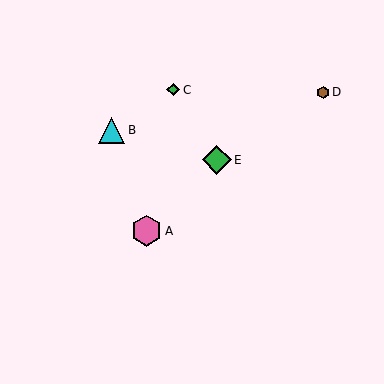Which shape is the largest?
The pink hexagon (labeled A) is the largest.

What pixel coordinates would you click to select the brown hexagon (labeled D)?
Click at (323, 92) to select the brown hexagon D.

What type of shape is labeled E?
Shape E is a green diamond.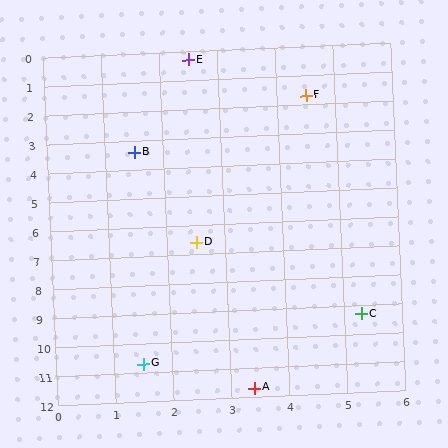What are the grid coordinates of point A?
Point A is at approximately (3.4, 11.7).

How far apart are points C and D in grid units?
Points C and D are about 3.9 grid units apart.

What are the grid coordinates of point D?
Point D is at approximately (2.5, 6.6).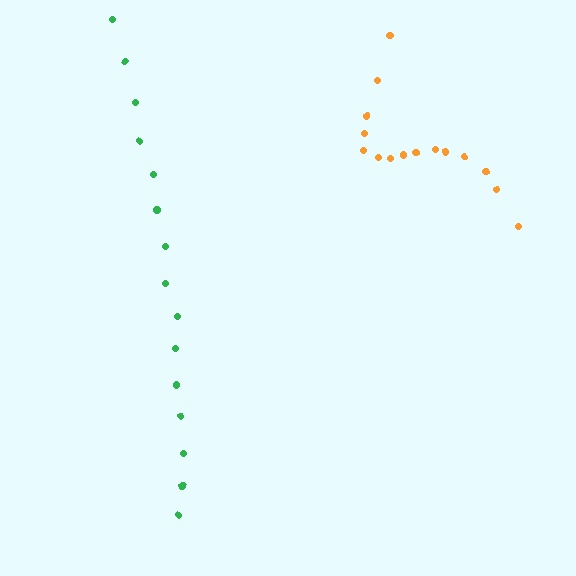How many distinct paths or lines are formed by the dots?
There are 2 distinct paths.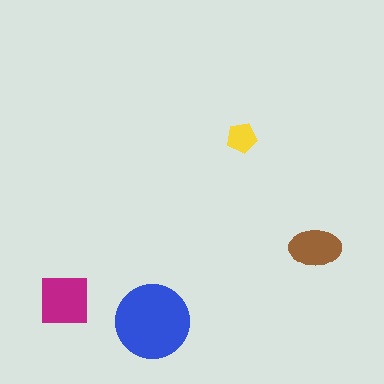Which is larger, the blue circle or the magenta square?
The blue circle.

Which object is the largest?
The blue circle.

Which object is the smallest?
The yellow pentagon.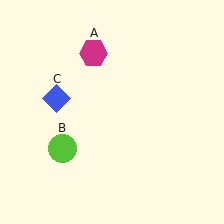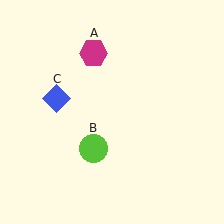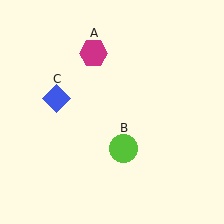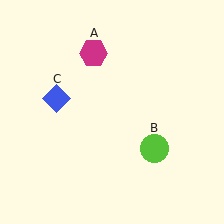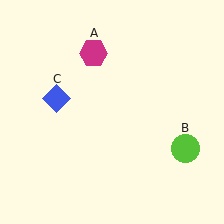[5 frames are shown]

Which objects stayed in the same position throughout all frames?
Magenta hexagon (object A) and blue diamond (object C) remained stationary.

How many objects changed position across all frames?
1 object changed position: lime circle (object B).